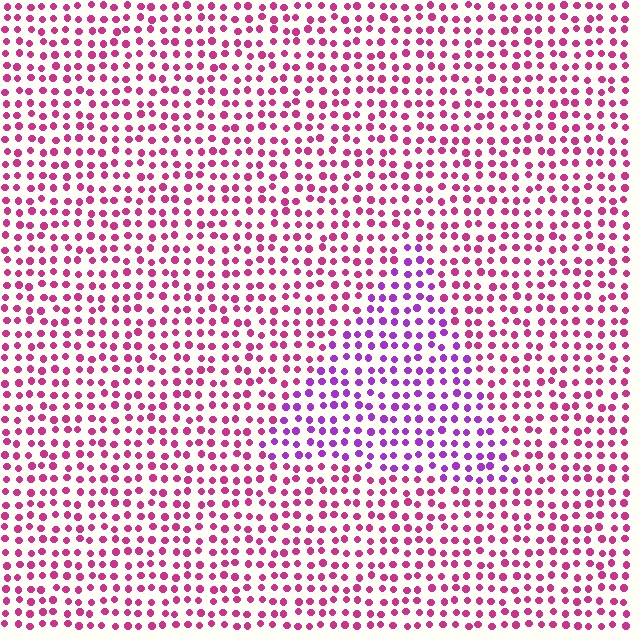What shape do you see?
I see a triangle.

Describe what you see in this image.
The image is filled with small magenta elements in a uniform arrangement. A triangle-shaped region is visible where the elements are tinted to a slightly different hue, forming a subtle color boundary.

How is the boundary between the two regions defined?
The boundary is defined purely by a slight shift in hue (about 39 degrees). Spacing, size, and orientation are identical on both sides.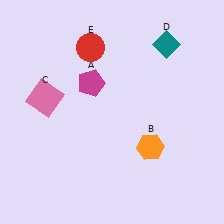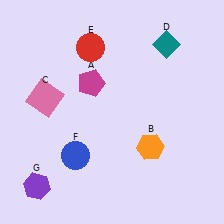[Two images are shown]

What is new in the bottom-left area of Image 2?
A purple hexagon (G) was added in the bottom-left area of Image 2.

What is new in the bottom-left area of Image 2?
A blue circle (F) was added in the bottom-left area of Image 2.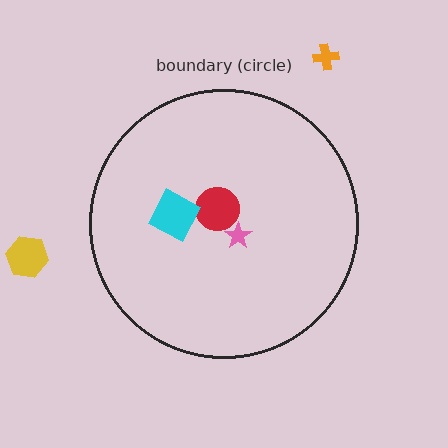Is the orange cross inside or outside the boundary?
Outside.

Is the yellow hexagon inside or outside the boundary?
Outside.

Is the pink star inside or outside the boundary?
Inside.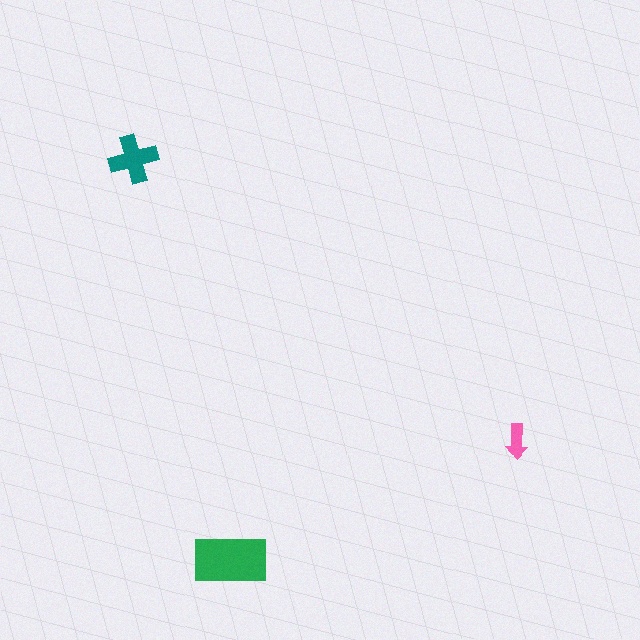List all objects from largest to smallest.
The green rectangle, the teal cross, the pink arrow.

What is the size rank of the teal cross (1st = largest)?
2nd.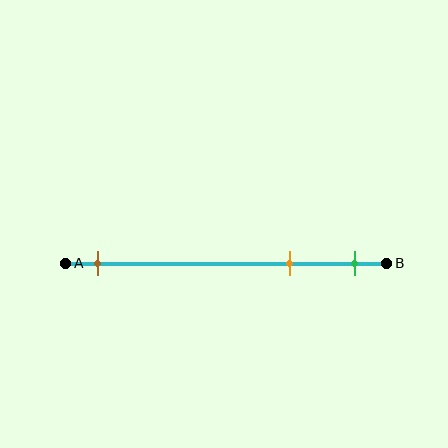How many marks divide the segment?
There are 3 marks dividing the segment.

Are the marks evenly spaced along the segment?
No, the marks are not evenly spaced.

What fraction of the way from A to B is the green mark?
The green mark is approximately 90% (0.9) of the way from A to B.